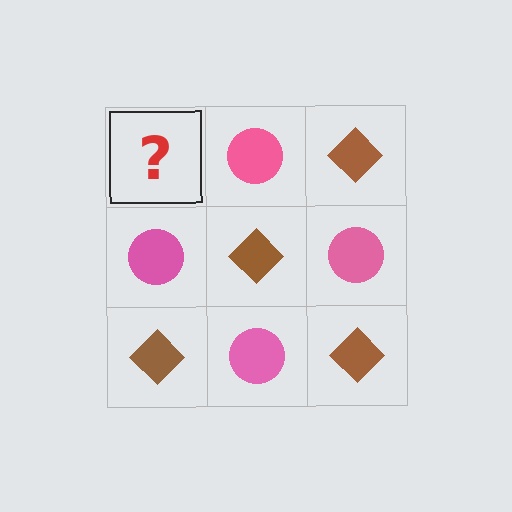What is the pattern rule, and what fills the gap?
The rule is that it alternates brown diamond and pink circle in a checkerboard pattern. The gap should be filled with a brown diamond.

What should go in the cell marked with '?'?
The missing cell should contain a brown diamond.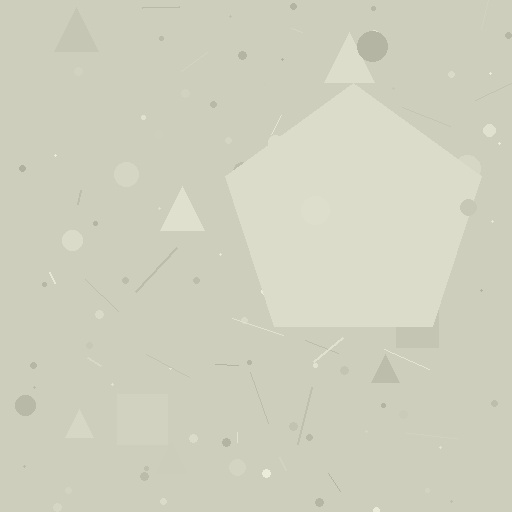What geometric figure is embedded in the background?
A pentagon is embedded in the background.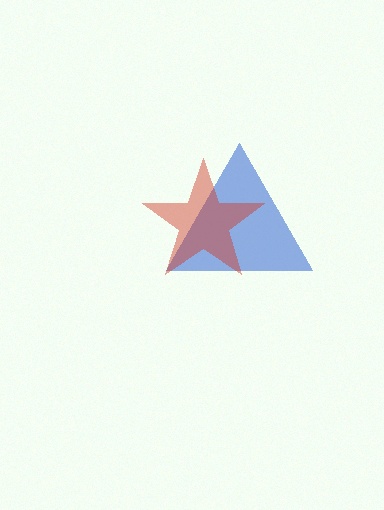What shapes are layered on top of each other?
The layered shapes are: a blue triangle, a red star.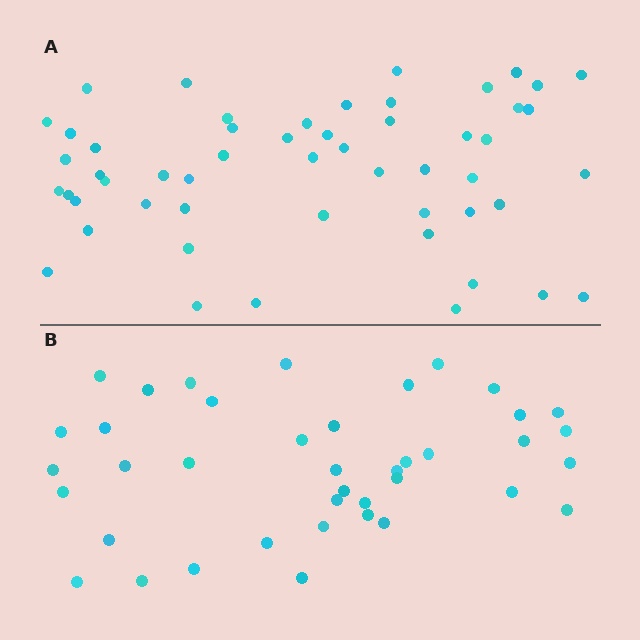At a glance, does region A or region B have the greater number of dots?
Region A (the top region) has more dots.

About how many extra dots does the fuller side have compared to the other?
Region A has approximately 15 more dots than region B.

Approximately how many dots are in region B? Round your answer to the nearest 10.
About 40 dots.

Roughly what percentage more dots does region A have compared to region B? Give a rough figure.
About 30% more.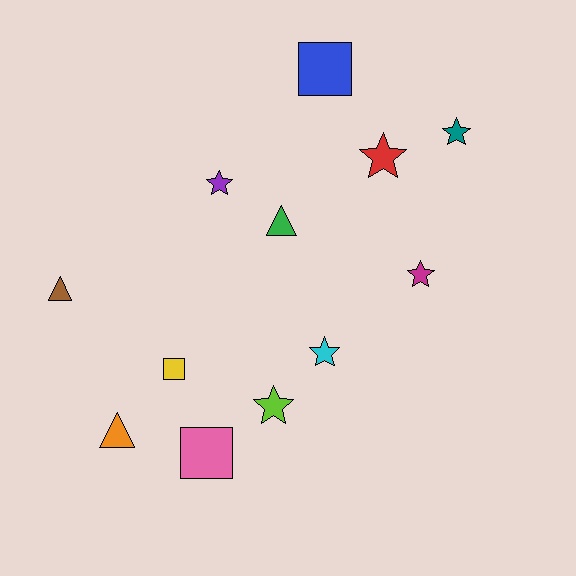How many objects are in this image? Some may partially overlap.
There are 12 objects.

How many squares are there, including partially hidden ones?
There are 3 squares.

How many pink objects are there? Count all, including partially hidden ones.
There is 1 pink object.